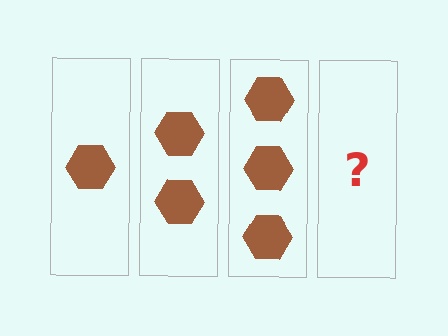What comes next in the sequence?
The next element should be 4 hexagons.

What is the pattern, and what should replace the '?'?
The pattern is that each step adds one more hexagon. The '?' should be 4 hexagons.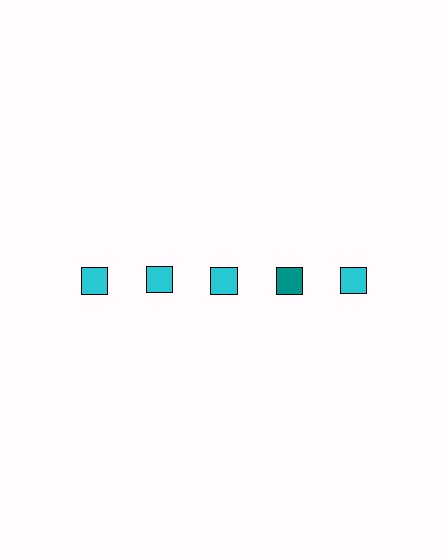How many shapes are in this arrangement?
There are 5 shapes arranged in a grid pattern.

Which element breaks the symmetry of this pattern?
The teal square in the top row, second from right column breaks the symmetry. All other shapes are cyan squares.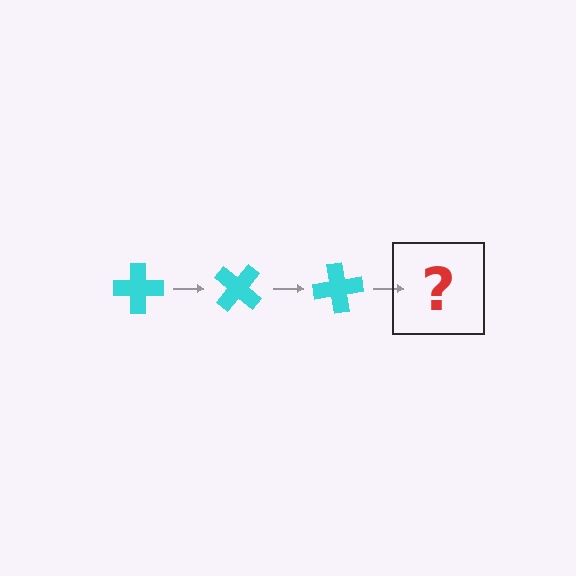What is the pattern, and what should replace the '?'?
The pattern is that the cross rotates 40 degrees each step. The '?' should be a cyan cross rotated 120 degrees.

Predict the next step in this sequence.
The next step is a cyan cross rotated 120 degrees.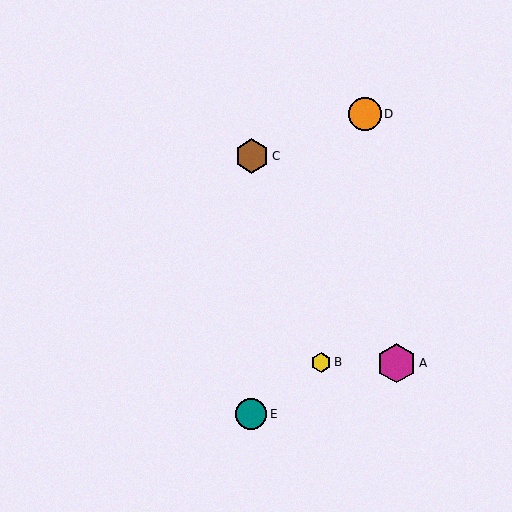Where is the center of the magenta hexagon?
The center of the magenta hexagon is at (397, 363).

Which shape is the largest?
The magenta hexagon (labeled A) is the largest.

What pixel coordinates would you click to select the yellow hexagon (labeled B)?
Click at (321, 362) to select the yellow hexagon B.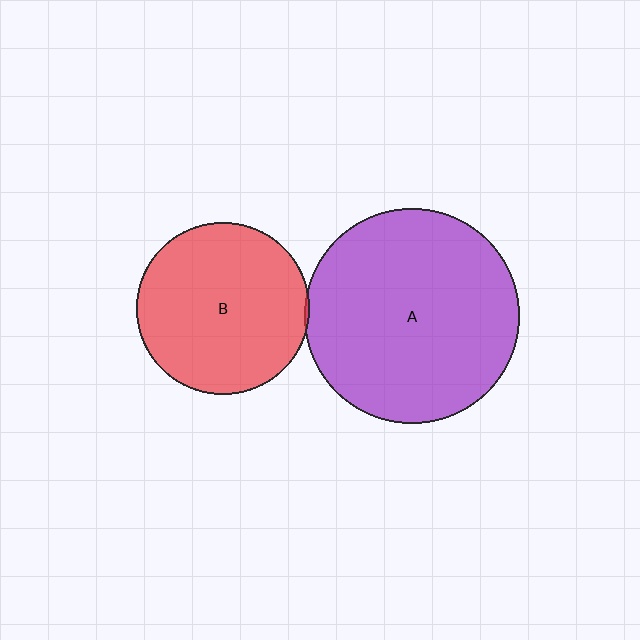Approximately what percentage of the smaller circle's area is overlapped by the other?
Approximately 5%.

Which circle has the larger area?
Circle A (purple).